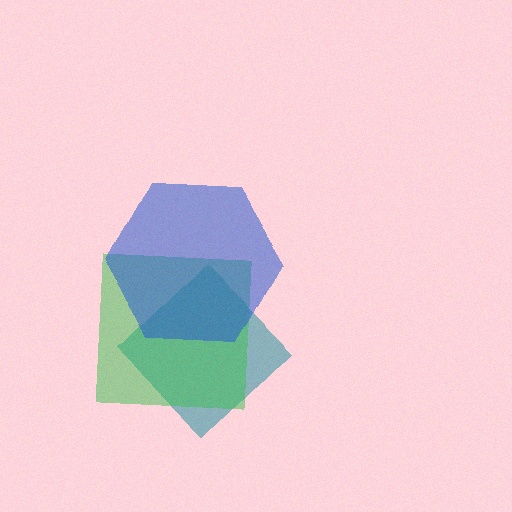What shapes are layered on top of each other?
The layered shapes are: a teal diamond, a green square, a blue hexagon.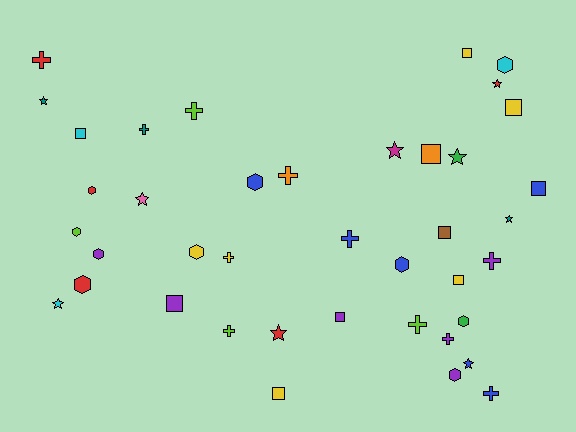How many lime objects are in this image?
There are 4 lime objects.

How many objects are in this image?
There are 40 objects.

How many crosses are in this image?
There are 11 crosses.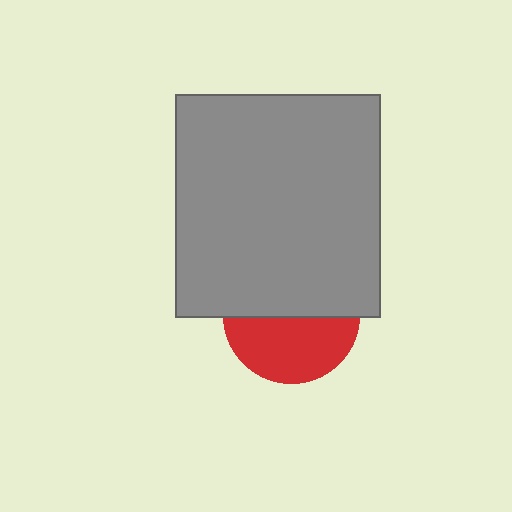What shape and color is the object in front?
The object in front is a gray rectangle.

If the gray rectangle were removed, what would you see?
You would see the complete red circle.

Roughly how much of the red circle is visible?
About half of it is visible (roughly 48%).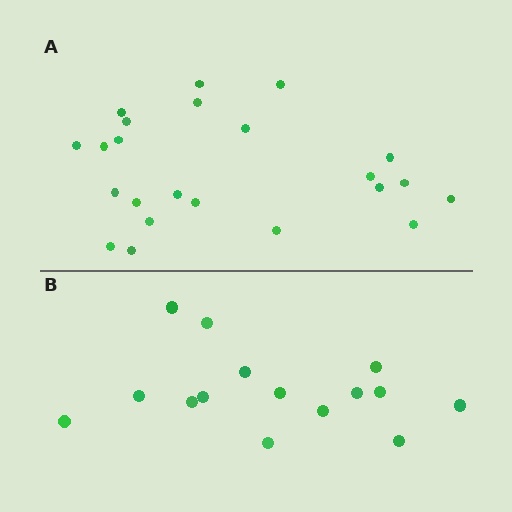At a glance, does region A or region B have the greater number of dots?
Region A (the top region) has more dots.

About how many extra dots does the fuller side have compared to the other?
Region A has roughly 8 or so more dots than region B.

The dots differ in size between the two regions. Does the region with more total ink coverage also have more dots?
No. Region B has more total ink coverage because its dots are larger, but region A actually contains more individual dots. Total area can be misleading — the number of items is what matters here.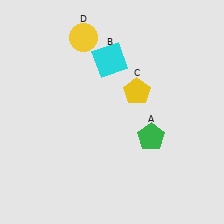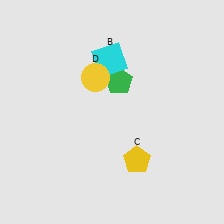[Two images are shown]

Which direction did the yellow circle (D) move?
The yellow circle (D) moved down.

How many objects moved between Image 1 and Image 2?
3 objects moved between the two images.